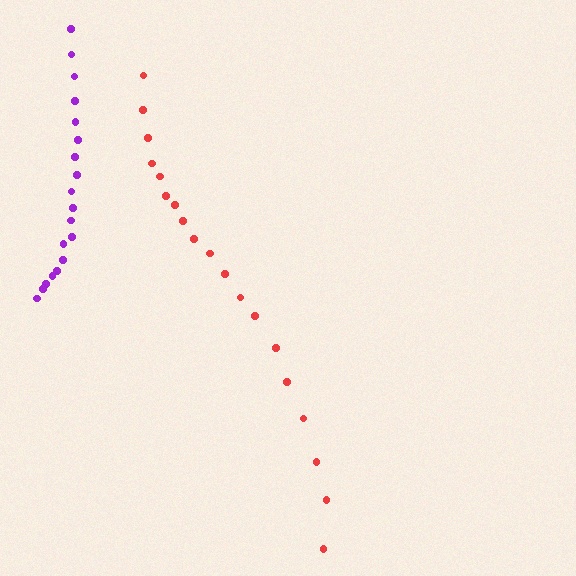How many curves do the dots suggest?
There are 2 distinct paths.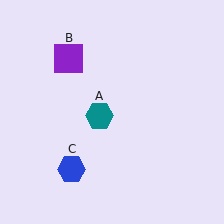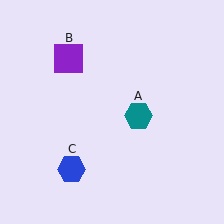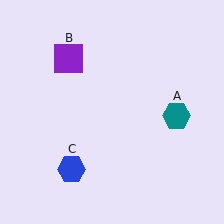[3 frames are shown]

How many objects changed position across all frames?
1 object changed position: teal hexagon (object A).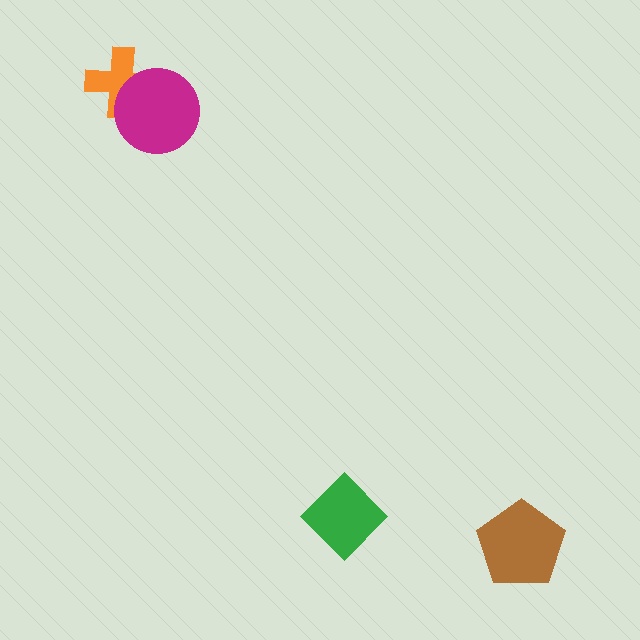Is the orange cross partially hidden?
Yes, it is partially covered by another shape.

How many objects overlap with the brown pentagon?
0 objects overlap with the brown pentagon.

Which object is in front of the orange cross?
The magenta circle is in front of the orange cross.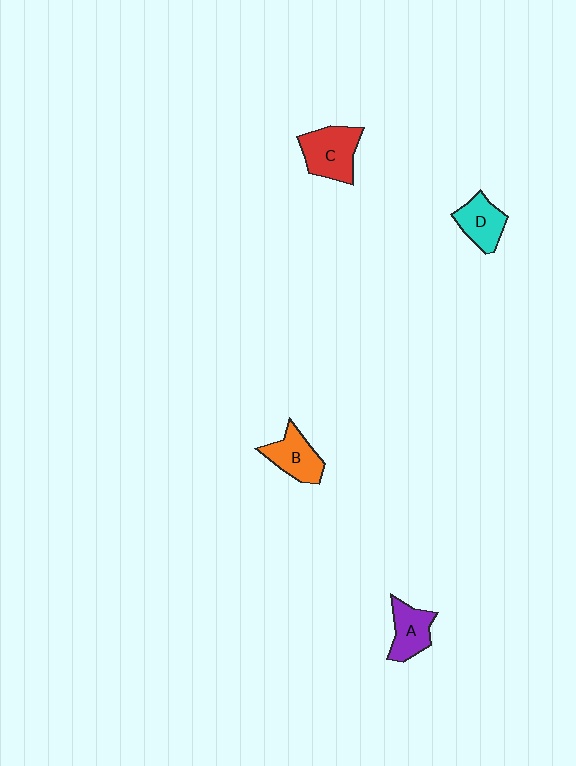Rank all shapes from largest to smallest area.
From largest to smallest: C (red), B (orange), D (cyan), A (purple).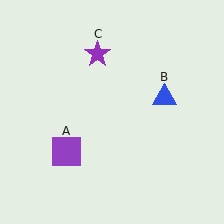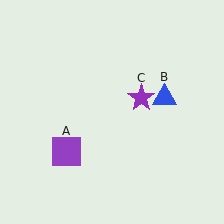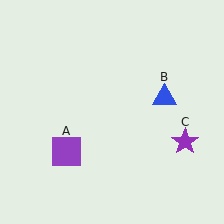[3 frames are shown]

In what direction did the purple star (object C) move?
The purple star (object C) moved down and to the right.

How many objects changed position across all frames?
1 object changed position: purple star (object C).